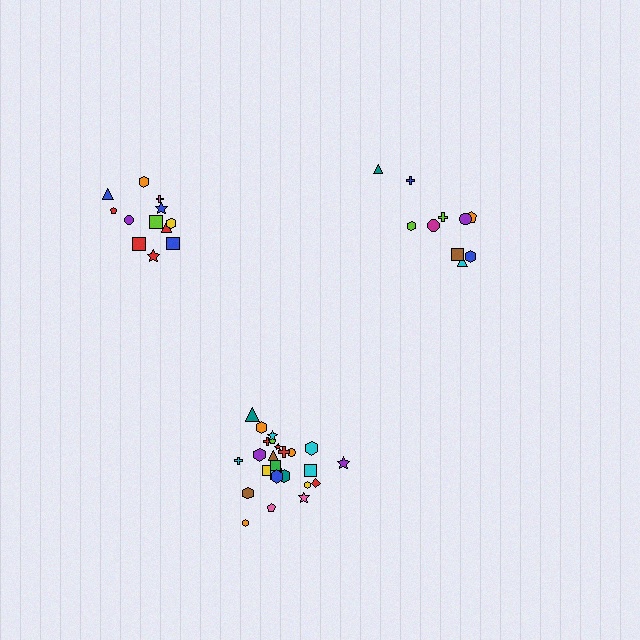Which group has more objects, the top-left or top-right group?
The top-left group.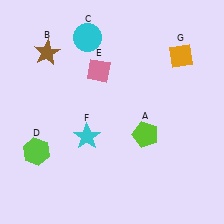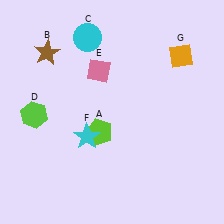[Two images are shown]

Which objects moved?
The objects that moved are: the lime pentagon (A), the lime hexagon (D).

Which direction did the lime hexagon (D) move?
The lime hexagon (D) moved up.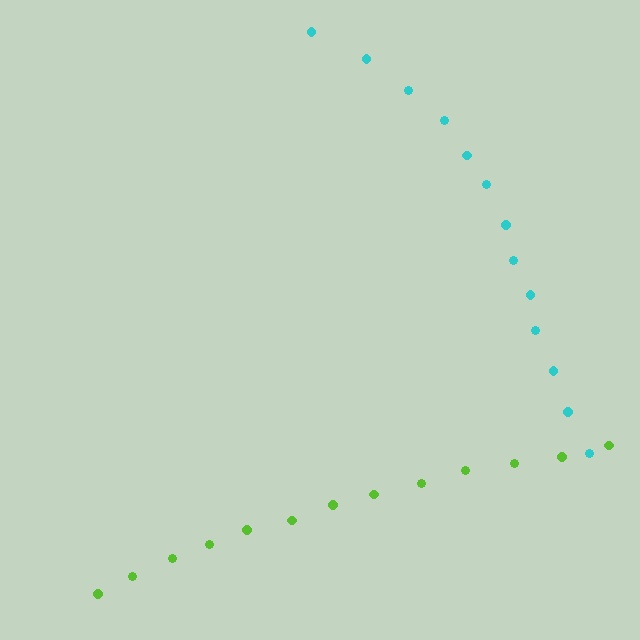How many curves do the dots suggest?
There are 2 distinct paths.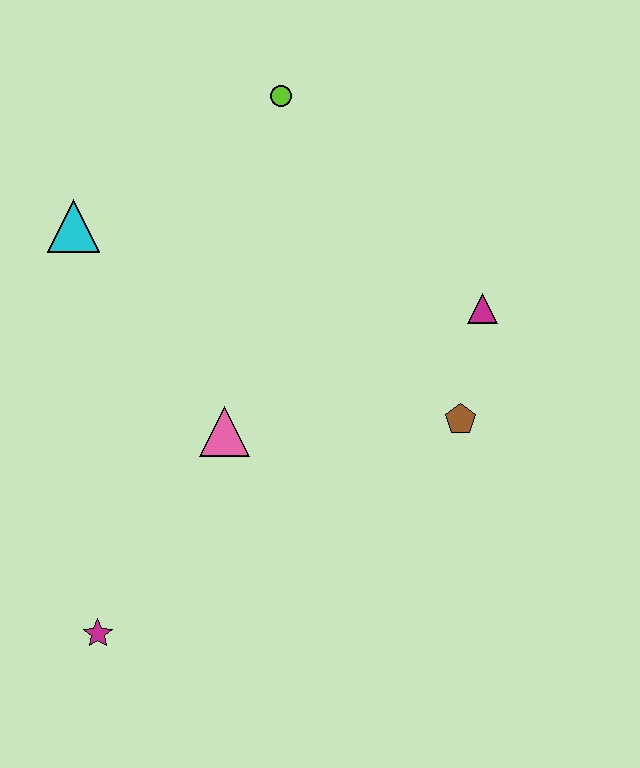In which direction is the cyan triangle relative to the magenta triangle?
The cyan triangle is to the left of the magenta triangle.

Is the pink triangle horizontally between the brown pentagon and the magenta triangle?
No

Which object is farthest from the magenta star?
The lime circle is farthest from the magenta star.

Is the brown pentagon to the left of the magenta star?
No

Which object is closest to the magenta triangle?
The brown pentagon is closest to the magenta triangle.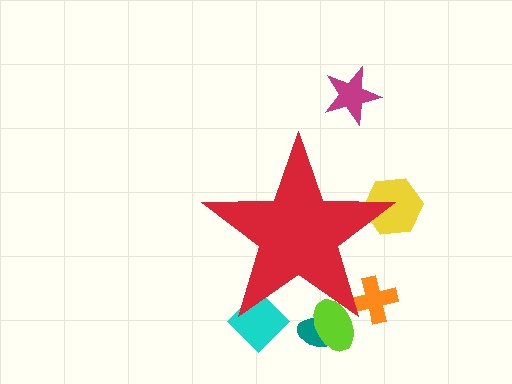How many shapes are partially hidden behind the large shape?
5 shapes are partially hidden.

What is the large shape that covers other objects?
A red star.